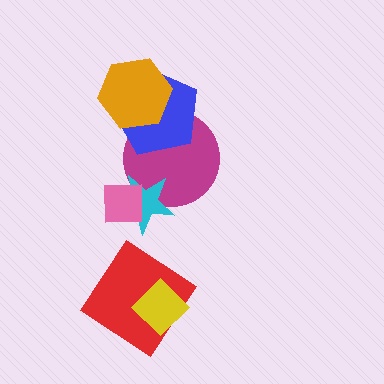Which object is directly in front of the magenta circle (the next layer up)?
The blue pentagon is directly in front of the magenta circle.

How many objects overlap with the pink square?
2 objects overlap with the pink square.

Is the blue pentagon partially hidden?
Yes, it is partially covered by another shape.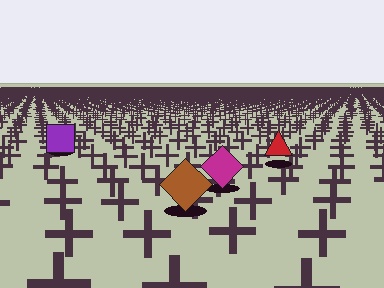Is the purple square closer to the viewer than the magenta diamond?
No. The magenta diamond is closer — you can tell from the texture gradient: the ground texture is coarser near it.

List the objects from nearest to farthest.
From nearest to farthest: the brown diamond, the magenta diamond, the red triangle, the purple square.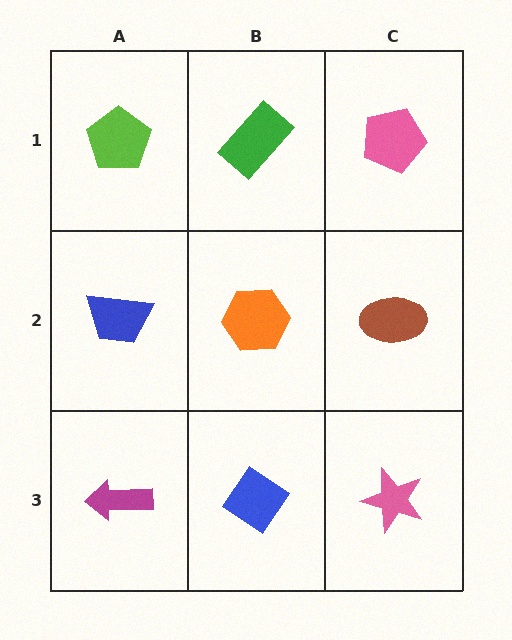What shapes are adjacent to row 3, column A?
A blue trapezoid (row 2, column A), a blue diamond (row 3, column B).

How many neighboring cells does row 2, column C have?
3.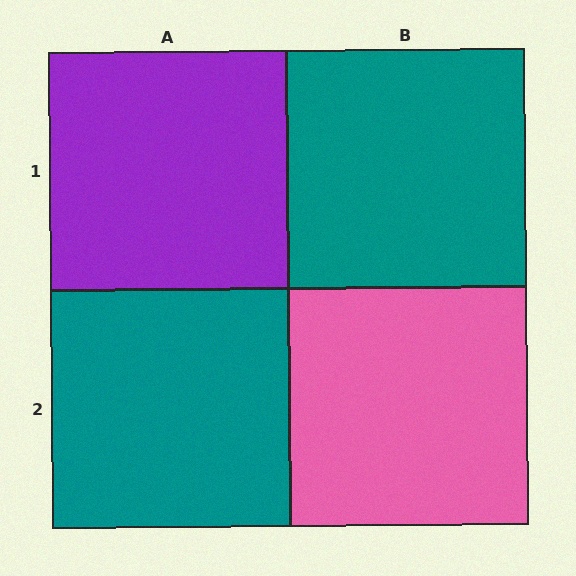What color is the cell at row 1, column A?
Purple.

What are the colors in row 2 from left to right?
Teal, pink.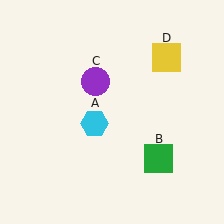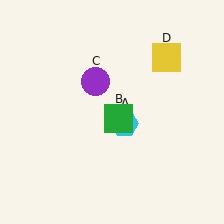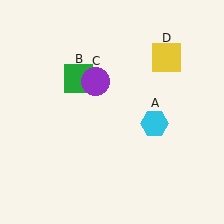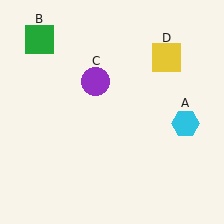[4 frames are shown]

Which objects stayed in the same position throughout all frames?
Purple circle (object C) and yellow square (object D) remained stationary.